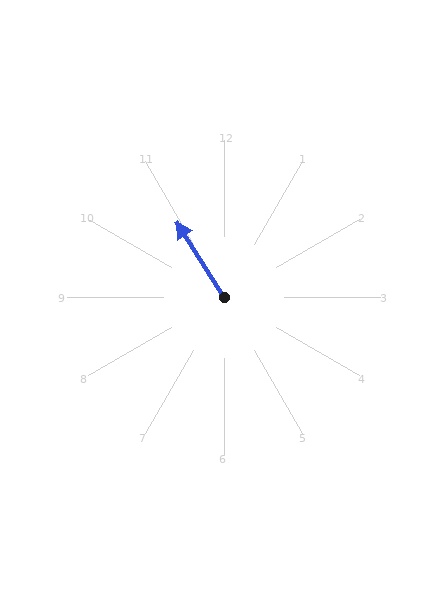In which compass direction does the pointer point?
Northwest.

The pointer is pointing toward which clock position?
Roughly 11 o'clock.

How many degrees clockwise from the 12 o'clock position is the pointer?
Approximately 328 degrees.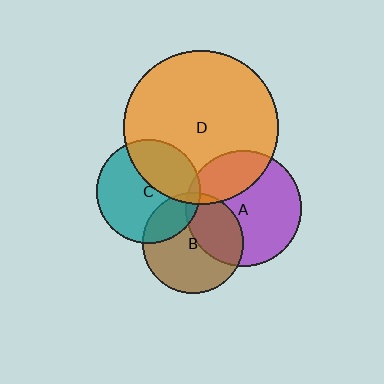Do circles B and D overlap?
Yes.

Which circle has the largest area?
Circle D (orange).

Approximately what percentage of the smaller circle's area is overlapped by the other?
Approximately 5%.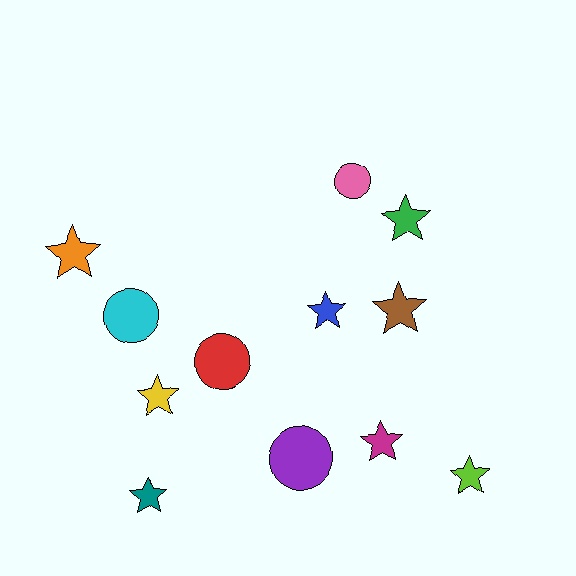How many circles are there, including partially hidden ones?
There are 4 circles.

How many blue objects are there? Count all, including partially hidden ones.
There is 1 blue object.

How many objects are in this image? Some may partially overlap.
There are 12 objects.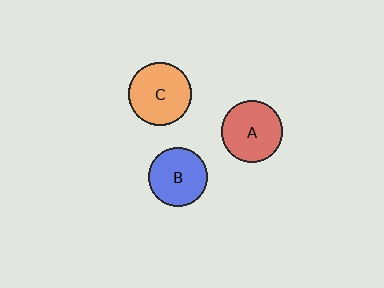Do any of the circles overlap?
No, none of the circles overlap.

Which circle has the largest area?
Circle C (orange).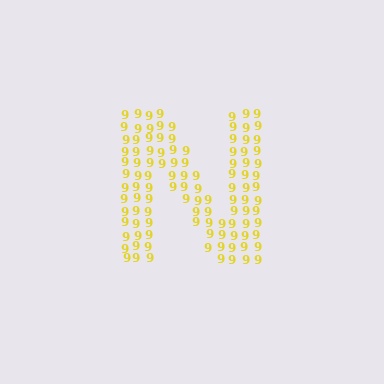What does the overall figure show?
The overall figure shows the letter N.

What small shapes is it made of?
It is made of small digit 9's.